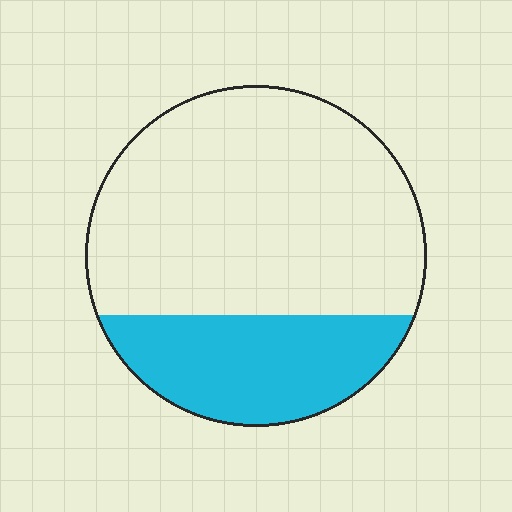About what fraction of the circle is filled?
About one quarter (1/4).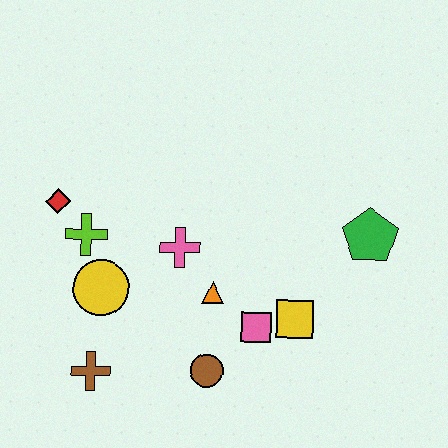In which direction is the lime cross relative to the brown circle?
The lime cross is above the brown circle.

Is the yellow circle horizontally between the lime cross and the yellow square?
Yes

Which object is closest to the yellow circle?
The lime cross is closest to the yellow circle.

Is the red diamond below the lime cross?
No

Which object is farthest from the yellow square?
The red diamond is farthest from the yellow square.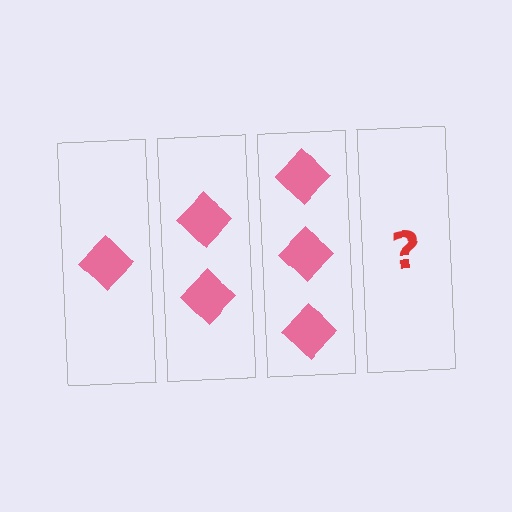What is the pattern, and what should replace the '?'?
The pattern is that each step adds one more diamond. The '?' should be 4 diamonds.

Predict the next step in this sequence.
The next step is 4 diamonds.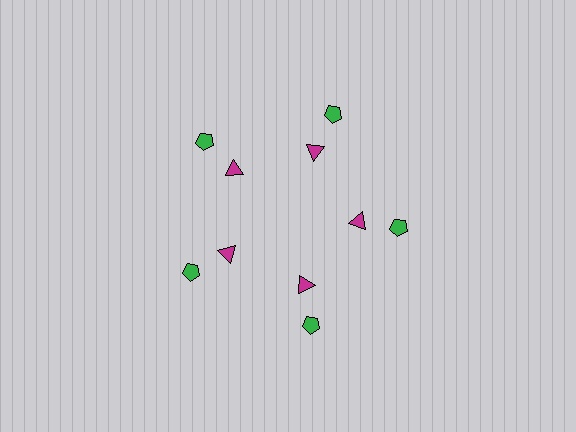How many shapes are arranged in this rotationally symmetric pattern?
There are 10 shapes, arranged in 5 groups of 2.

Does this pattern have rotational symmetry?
Yes, this pattern has 5-fold rotational symmetry. It looks the same after rotating 72 degrees around the center.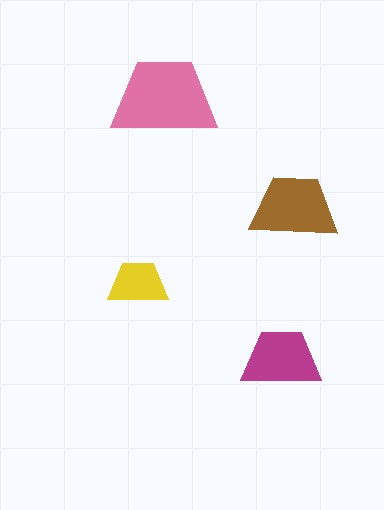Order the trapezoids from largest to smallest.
the pink one, the brown one, the magenta one, the yellow one.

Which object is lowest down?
The magenta trapezoid is bottommost.